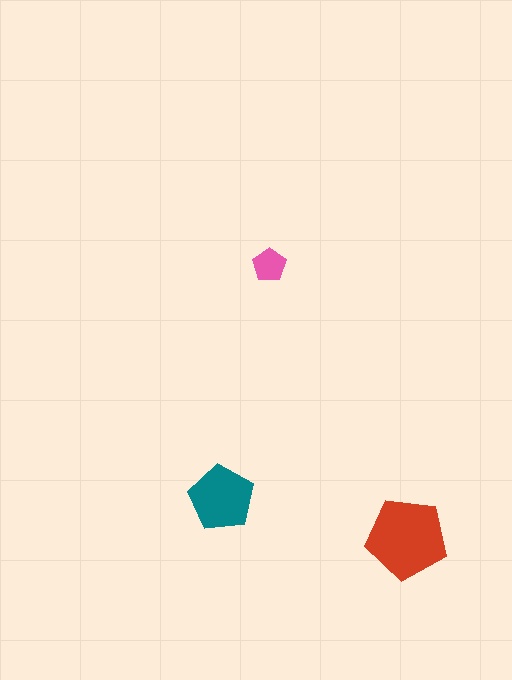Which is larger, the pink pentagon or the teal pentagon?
The teal one.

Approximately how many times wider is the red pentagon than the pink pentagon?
About 2.5 times wider.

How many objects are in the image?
There are 3 objects in the image.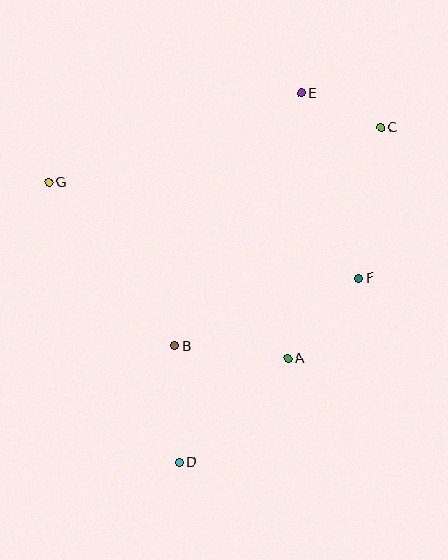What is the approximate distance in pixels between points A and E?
The distance between A and E is approximately 266 pixels.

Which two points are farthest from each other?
Points C and D are farthest from each other.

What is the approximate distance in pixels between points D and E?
The distance between D and E is approximately 389 pixels.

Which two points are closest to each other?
Points C and E are closest to each other.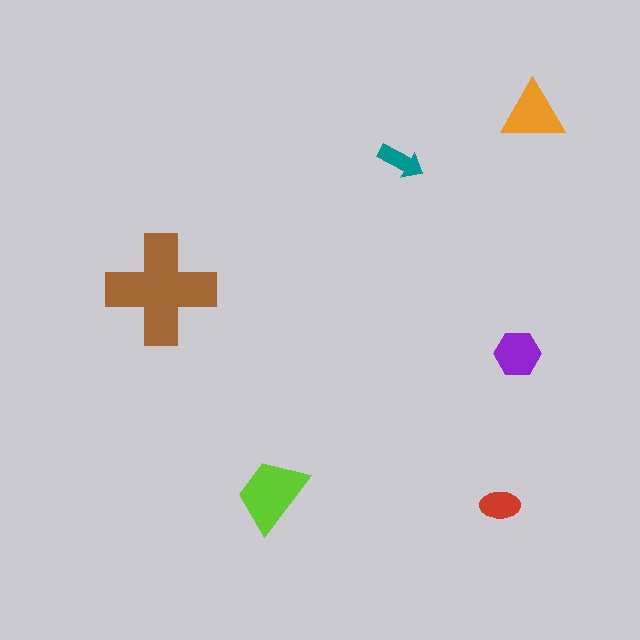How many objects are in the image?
There are 6 objects in the image.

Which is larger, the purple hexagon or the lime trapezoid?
The lime trapezoid.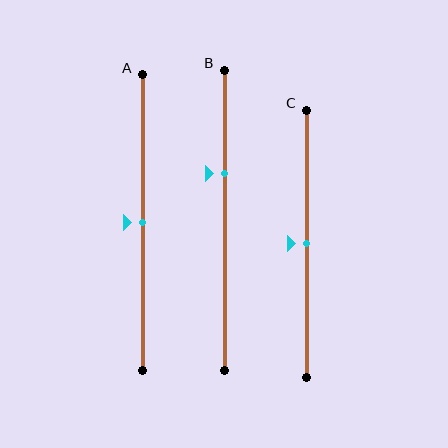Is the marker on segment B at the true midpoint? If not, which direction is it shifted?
No, the marker on segment B is shifted upward by about 16% of the segment length.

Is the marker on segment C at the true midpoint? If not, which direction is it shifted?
Yes, the marker on segment C is at the true midpoint.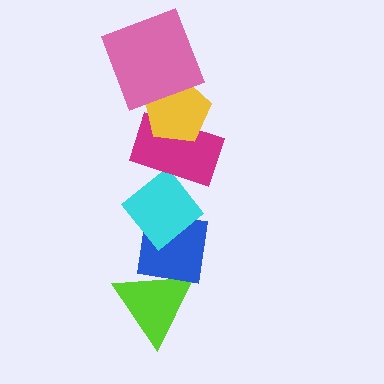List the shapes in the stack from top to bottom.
From top to bottom: the pink square, the yellow pentagon, the magenta rectangle, the cyan diamond, the blue square, the lime triangle.